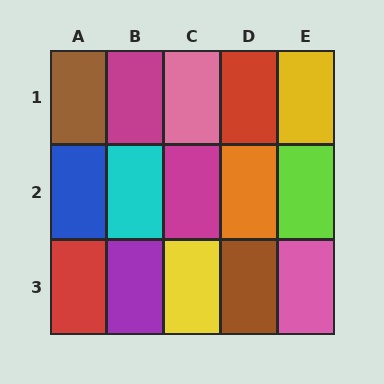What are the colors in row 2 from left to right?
Blue, cyan, magenta, orange, lime.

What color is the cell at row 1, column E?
Yellow.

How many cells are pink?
2 cells are pink.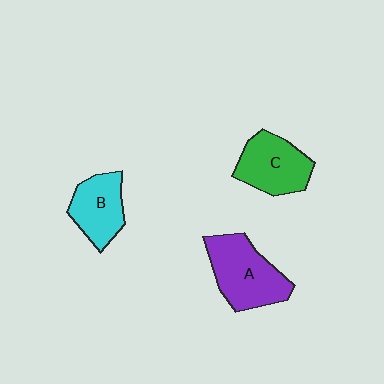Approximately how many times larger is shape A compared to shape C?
Approximately 1.2 times.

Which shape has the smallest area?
Shape B (cyan).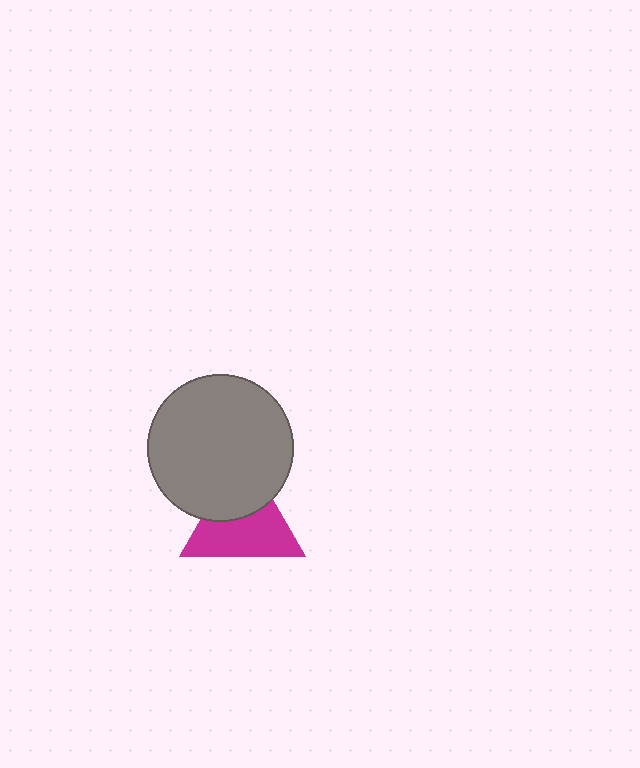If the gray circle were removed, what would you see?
You would see the complete magenta triangle.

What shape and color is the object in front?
The object in front is a gray circle.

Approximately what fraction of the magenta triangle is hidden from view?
Roughly 39% of the magenta triangle is hidden behind the gray circle.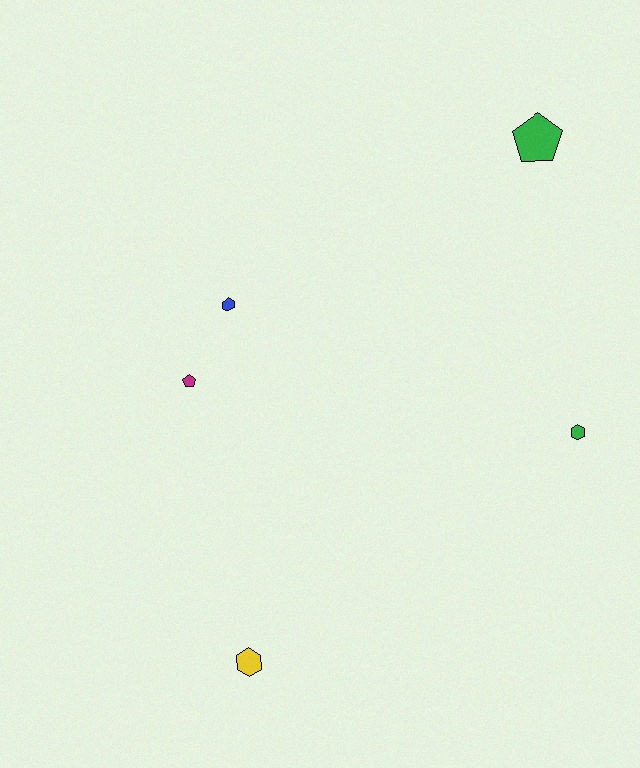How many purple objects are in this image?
There are no purple objects.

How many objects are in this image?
There are 5 objects.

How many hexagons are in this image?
There are 3 hexagons.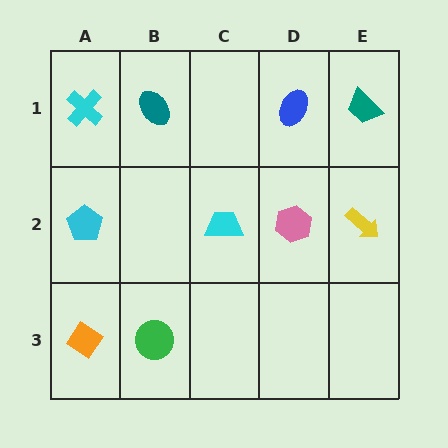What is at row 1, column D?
A blue ellipse.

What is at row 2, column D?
A pink hexagon.